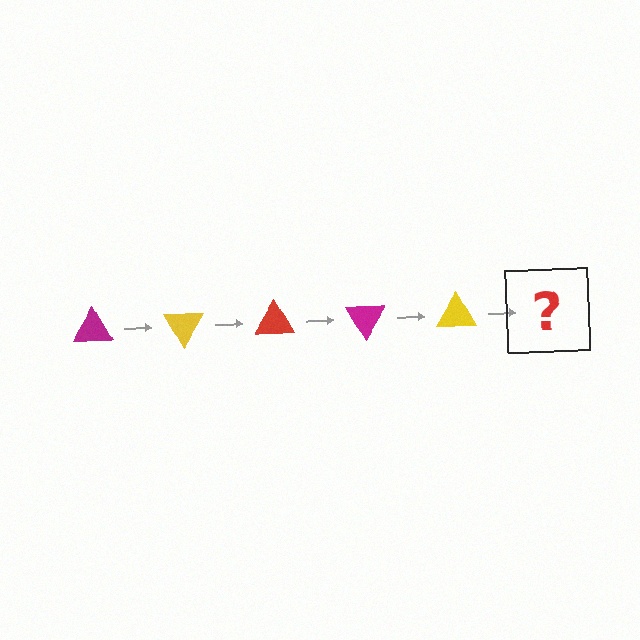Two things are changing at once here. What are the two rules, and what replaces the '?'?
The two rules are that it rotates 60 degrees each step and the color cycles through magenta, yellow, and red. The '?' should be a red triangle, rotated 300 degrees from the start.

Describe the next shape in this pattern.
It should be a red triangle, rotated 300 degrees from the start.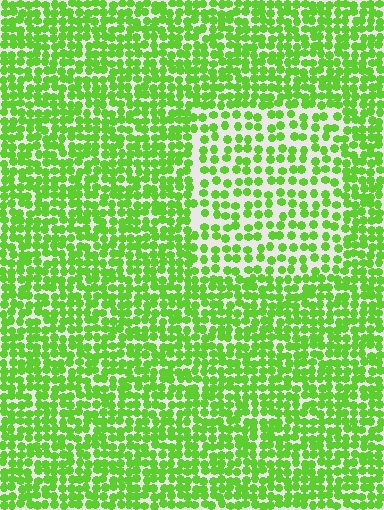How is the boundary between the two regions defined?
The boundary is defined by a change in element density (approximately 1.7x ratio). All elements are the same color, size, and shape.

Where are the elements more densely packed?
The elements are more densely packed outside the rectangle boundary.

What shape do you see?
I see a rectangle.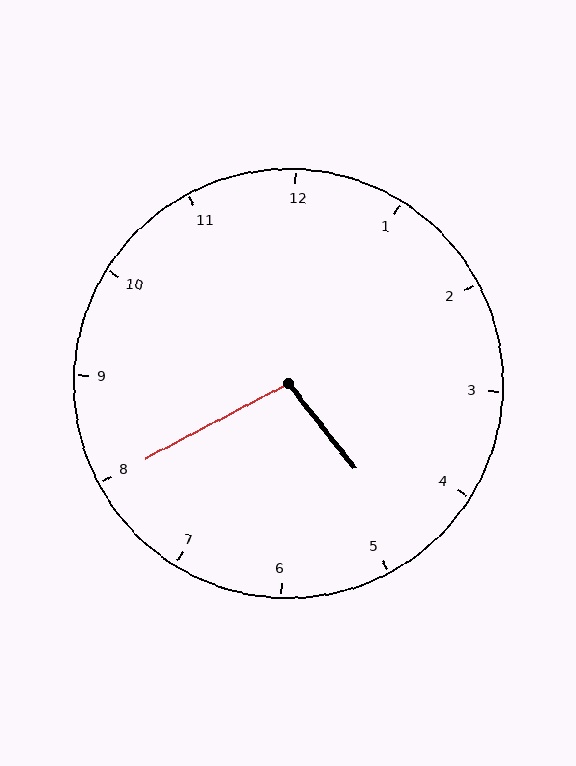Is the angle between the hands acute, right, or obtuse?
It is obtuse.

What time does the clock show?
4:40.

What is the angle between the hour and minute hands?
Approximately 100 degrees.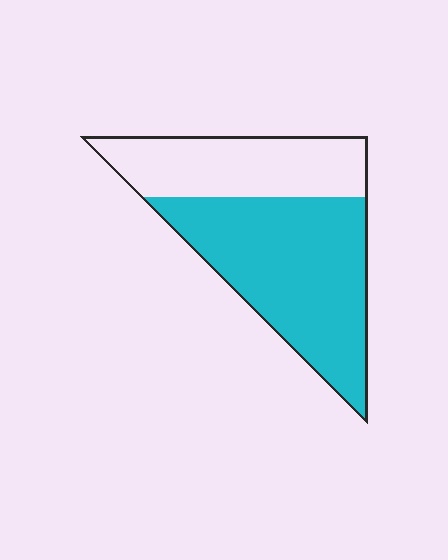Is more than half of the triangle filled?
Yes.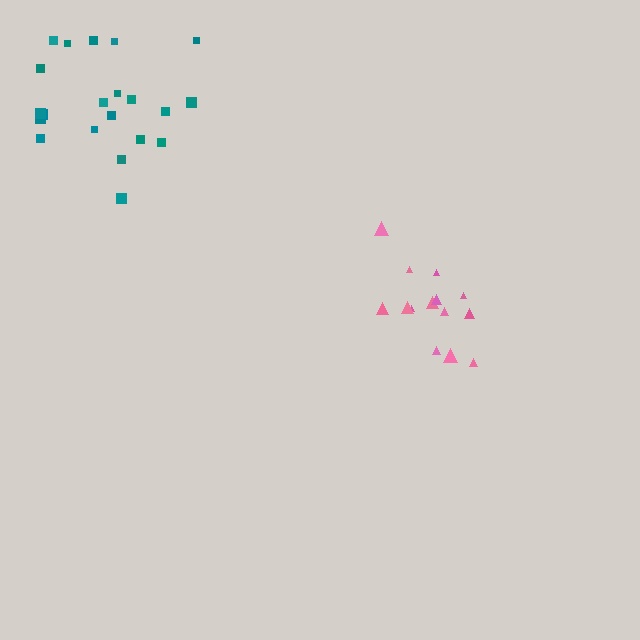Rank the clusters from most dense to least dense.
teal, pink.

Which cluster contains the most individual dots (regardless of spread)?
Teal (21).